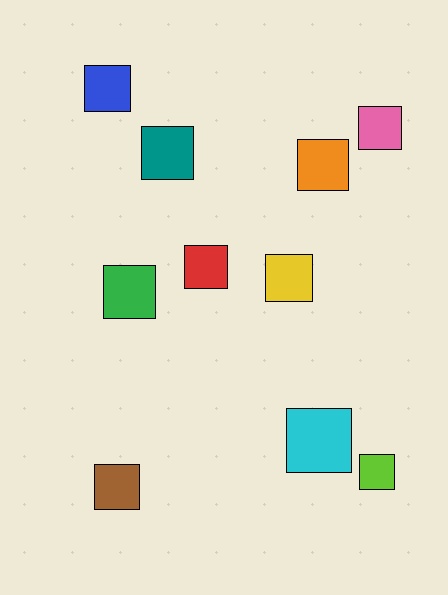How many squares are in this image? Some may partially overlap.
There are 10 squares.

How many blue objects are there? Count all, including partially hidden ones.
There is 1 blue object.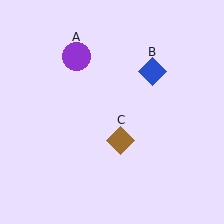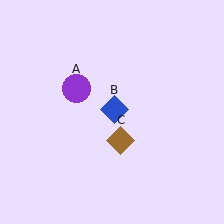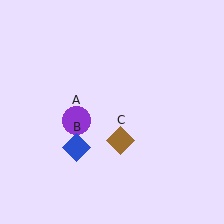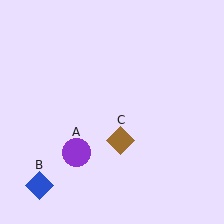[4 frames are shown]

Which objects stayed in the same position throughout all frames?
Brown diamond (object C) remained stationary.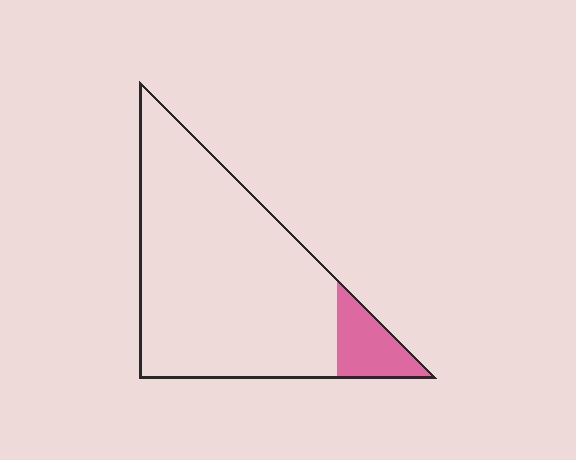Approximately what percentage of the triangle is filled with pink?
Approximately 10%.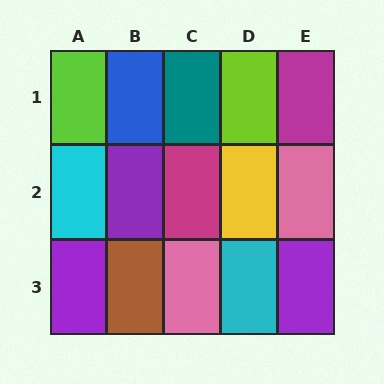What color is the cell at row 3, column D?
Cyan.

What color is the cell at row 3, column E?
Purple.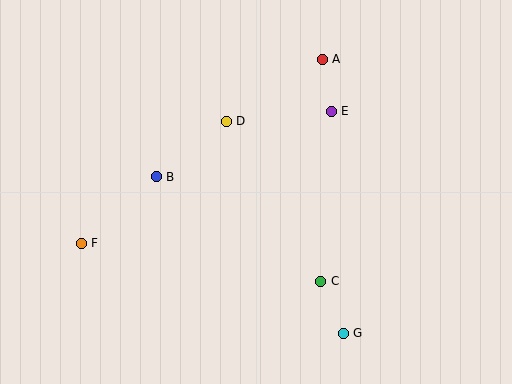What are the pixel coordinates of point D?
Point D is at (226, 121).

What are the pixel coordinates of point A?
Point A is at (322, 59).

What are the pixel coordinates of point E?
Point E is at (331, 111).